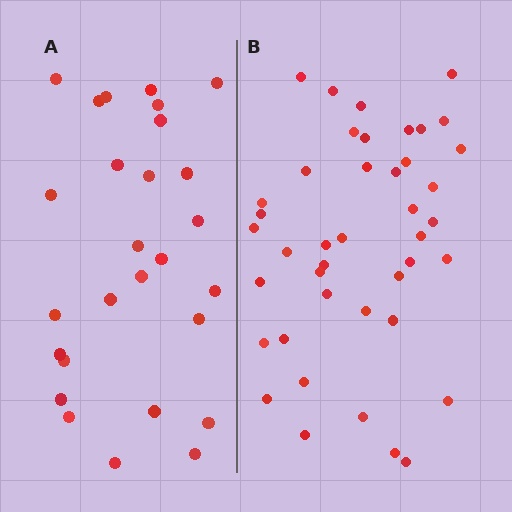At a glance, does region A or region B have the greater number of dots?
Region B (the right region) has more dots.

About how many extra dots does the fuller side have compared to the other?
Region B has approximately 15 more dots than region A.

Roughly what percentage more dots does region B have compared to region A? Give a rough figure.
About 55% more.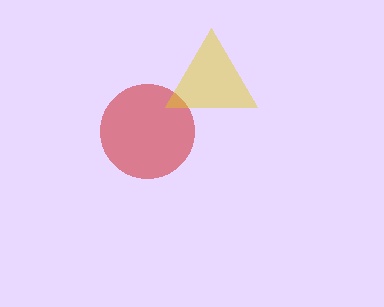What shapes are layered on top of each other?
The layered shapes are: a red circle, a yellow triangle.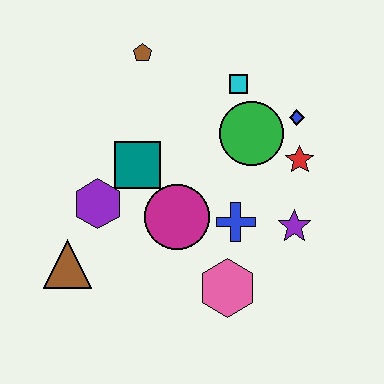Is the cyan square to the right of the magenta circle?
Yes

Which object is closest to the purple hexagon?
The teal square is closest to the purple hexagon.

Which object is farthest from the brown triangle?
The blue diamond is farthest from the brown triangle.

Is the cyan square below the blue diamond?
No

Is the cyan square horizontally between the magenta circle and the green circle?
Yes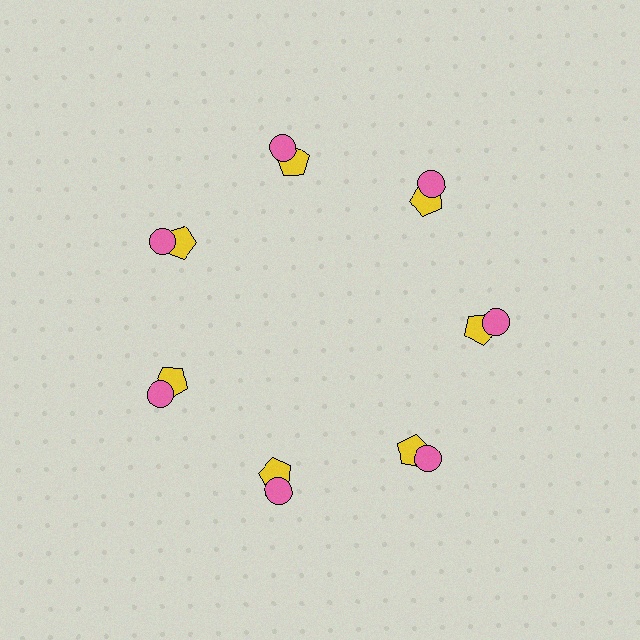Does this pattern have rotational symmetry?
Yes, this pattern has 7-fold rotational symmetry. It looks the same after rotating 51 degrees around the center.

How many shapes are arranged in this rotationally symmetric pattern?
There are 14 shapes, arranged in 7 groups of 2.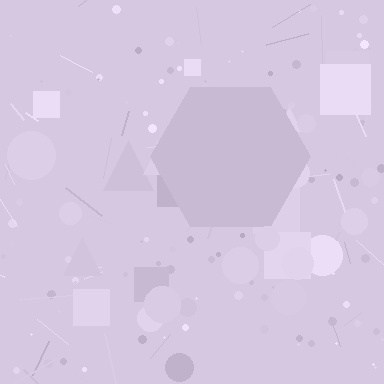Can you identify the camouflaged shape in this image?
The camouflaged shape is a hexagon.